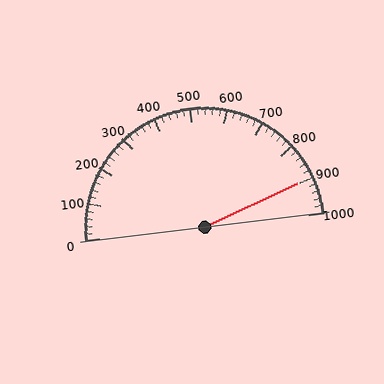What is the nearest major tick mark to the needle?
The nearest major tick mark is 900.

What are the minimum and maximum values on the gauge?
The gauge ranges from 0 to 1000.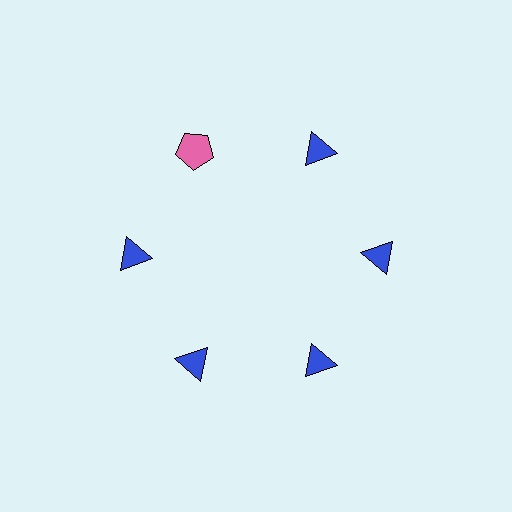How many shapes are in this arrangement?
There are 6 shapes arranged in a ring pattern.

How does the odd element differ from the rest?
It differs in both color (pink instead of blue) and shape (pentagon instead of triangle).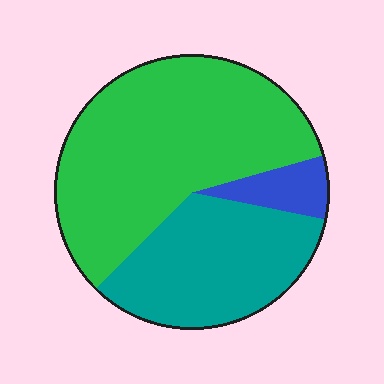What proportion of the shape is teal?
Teal takes up about one third (1/3) of the shape.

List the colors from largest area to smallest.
From largest to smallest: green, teal, blue.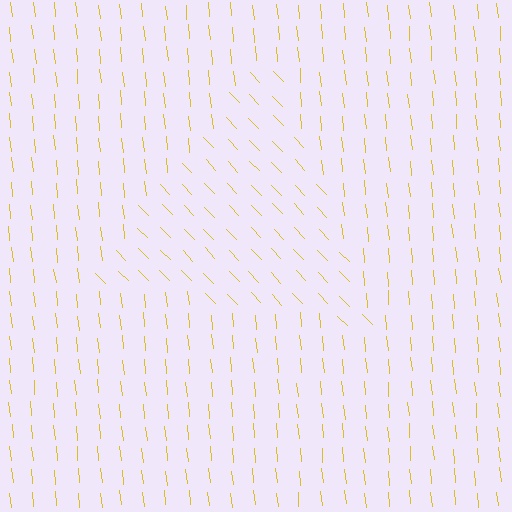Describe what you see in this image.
The image is filled with small yellow line segments. A triangle region in the image has lines oriented differently from the surrounding lines, creating a visible texture boundary.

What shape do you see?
I see a triangle.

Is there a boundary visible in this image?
Yes, there is a texture boundary formed by a change in line orientation.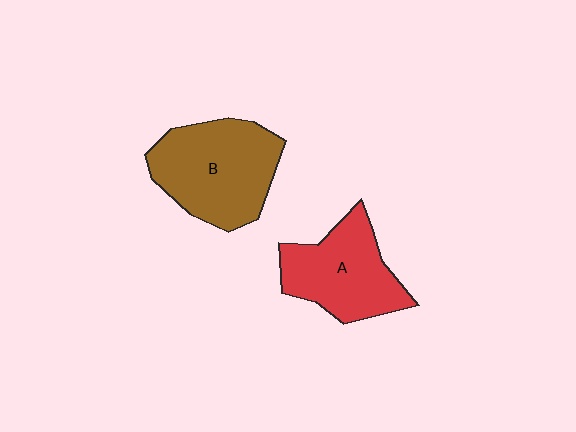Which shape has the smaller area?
Shape A (red).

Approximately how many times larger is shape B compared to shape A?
Approximately 1.2 times.